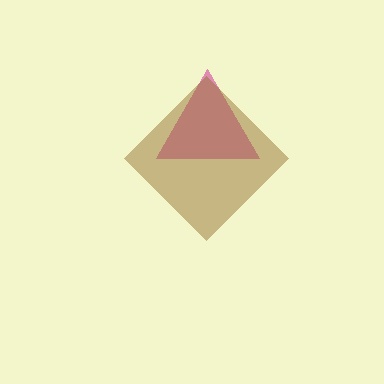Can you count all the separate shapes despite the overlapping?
Yes, there are 2 separate shapes.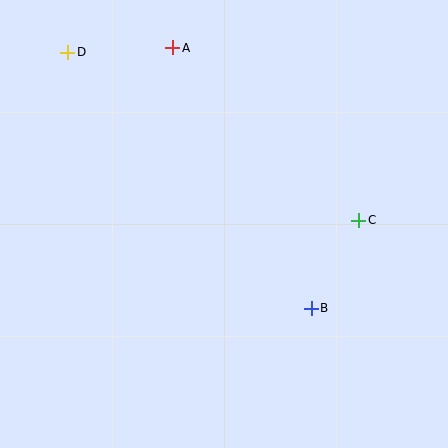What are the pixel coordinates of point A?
Point A is at (173, 48).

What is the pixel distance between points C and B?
The distance between C and B is 100 pixels.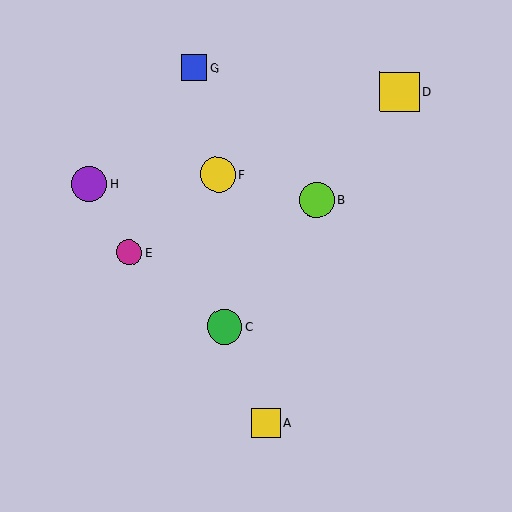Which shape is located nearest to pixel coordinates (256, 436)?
The yellow square (labeled A) at (266, 423) is nearest to that location.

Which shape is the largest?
The yellow square (labeled D) is the largest.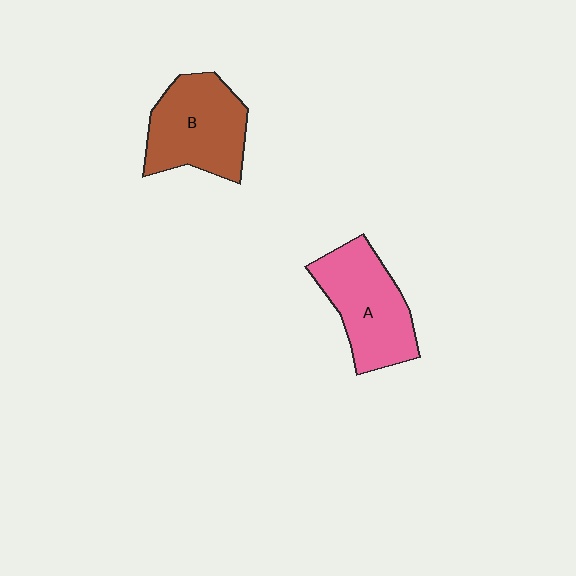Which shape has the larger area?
Shape B (brown).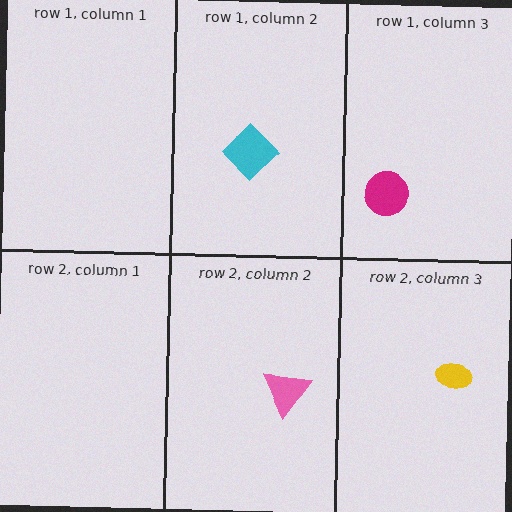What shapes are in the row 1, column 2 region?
The cyan diamond.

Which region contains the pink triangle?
The row 2, column 2 region.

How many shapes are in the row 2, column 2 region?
1.